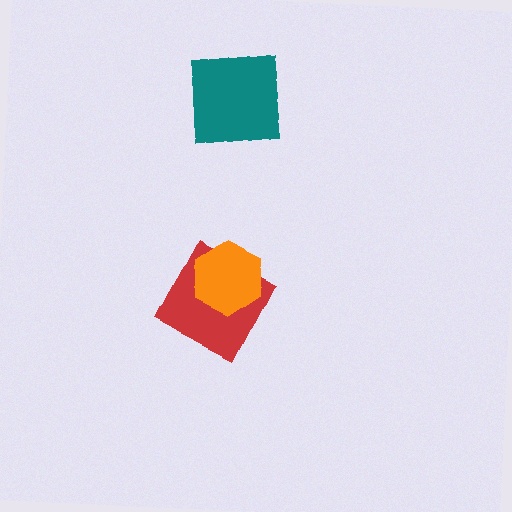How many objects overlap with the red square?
1 object overlaps with the red square.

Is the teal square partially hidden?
No, no other shape covers it.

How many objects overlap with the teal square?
0 objects overlap with the teal square.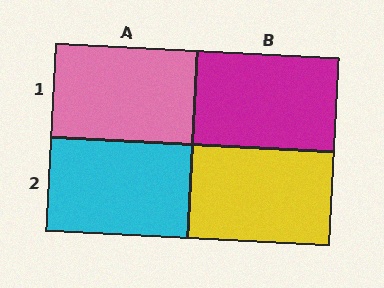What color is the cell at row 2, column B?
Yellow.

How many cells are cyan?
1 cell is cyan.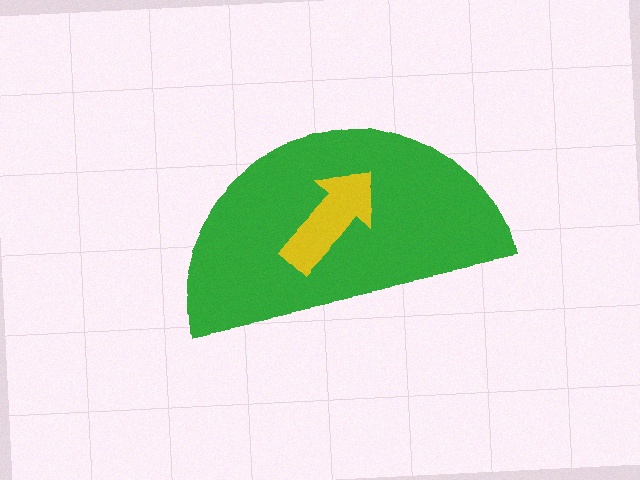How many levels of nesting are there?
2.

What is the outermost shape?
The green semicircle.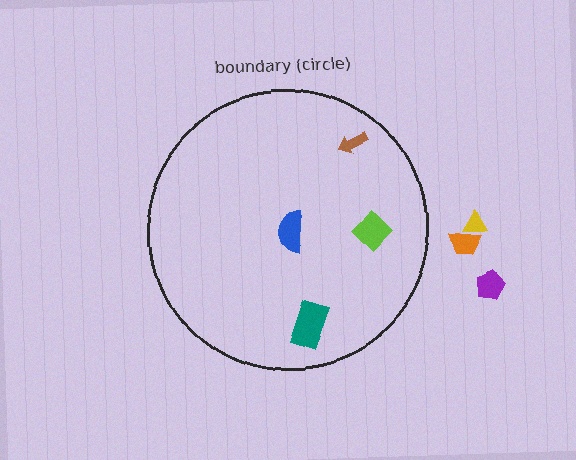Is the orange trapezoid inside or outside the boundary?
Outside.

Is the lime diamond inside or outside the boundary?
Inside.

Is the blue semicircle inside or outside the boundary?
Inside.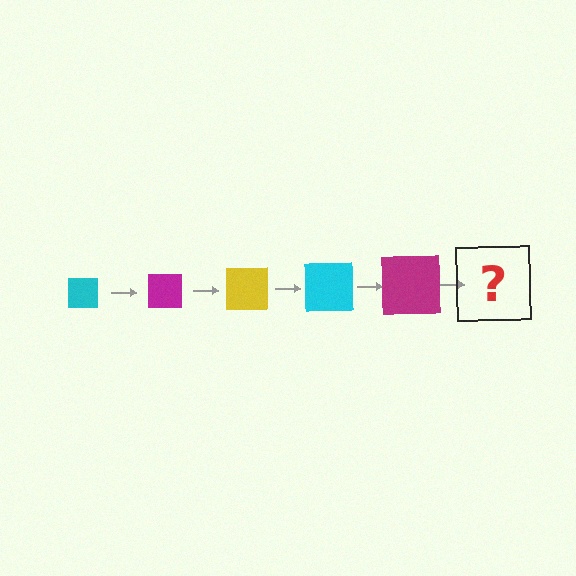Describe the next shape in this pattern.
It should be a yellow square, larger than the previous one.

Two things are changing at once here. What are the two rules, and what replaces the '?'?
The two rules are that the square grows larger each step and the color cycles through cyan, magenta, and yellow. The '?' should be a yellow square, larger than the previous one.